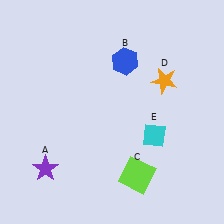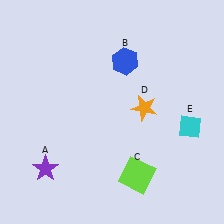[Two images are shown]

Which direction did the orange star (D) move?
The orange star (D) moved down.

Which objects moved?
The objects that moved are: the orange star (D), the cyan diamond (E).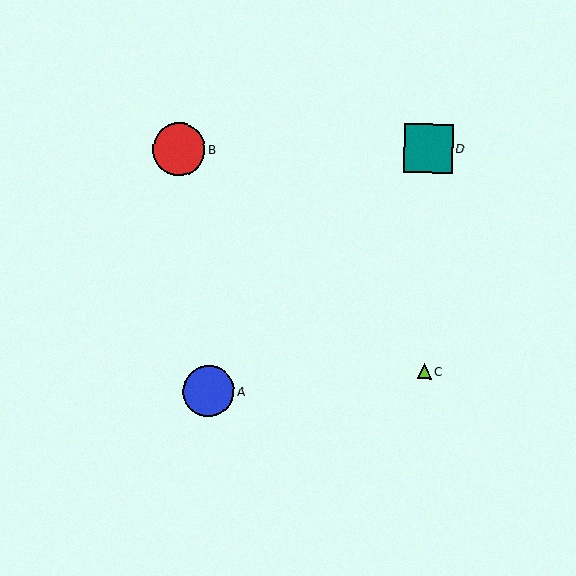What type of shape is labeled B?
Shape B is a red circle.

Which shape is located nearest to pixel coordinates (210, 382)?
The blue circle (labeled A) at (208, 391) is nearest to that location.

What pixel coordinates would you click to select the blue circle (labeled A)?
Click at (208, 391) to select the blue circle A.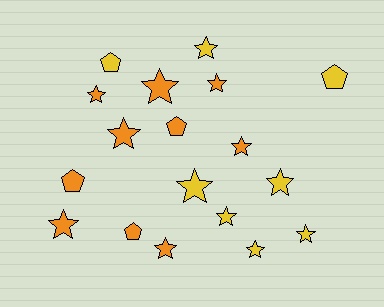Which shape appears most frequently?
Star, with 13 objects.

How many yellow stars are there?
There are 6 yellow stars.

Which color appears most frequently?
Orange, with 10 objects.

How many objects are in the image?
There are 18 objects.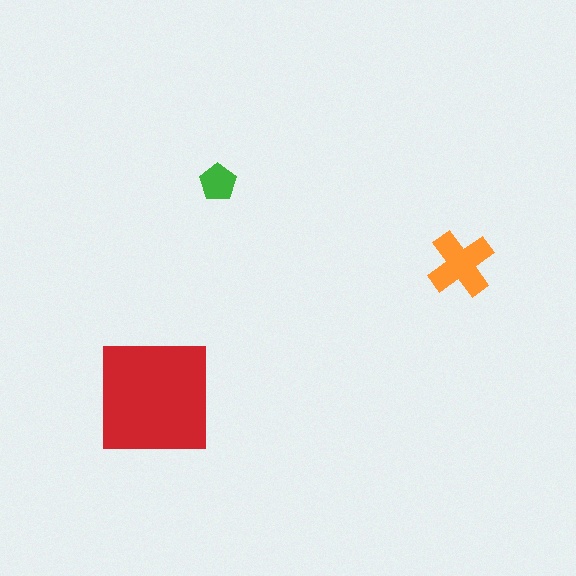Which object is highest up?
The green pentagon is topmost.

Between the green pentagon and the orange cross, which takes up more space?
The orange cross.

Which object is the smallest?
The green pentagon.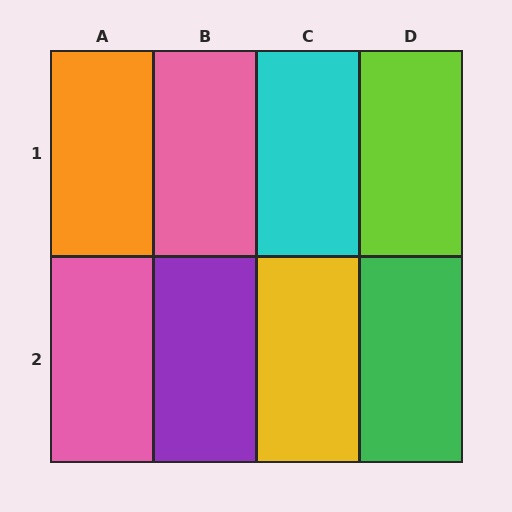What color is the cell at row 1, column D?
Lime.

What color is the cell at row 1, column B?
Pink.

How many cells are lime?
1 cell is lime.